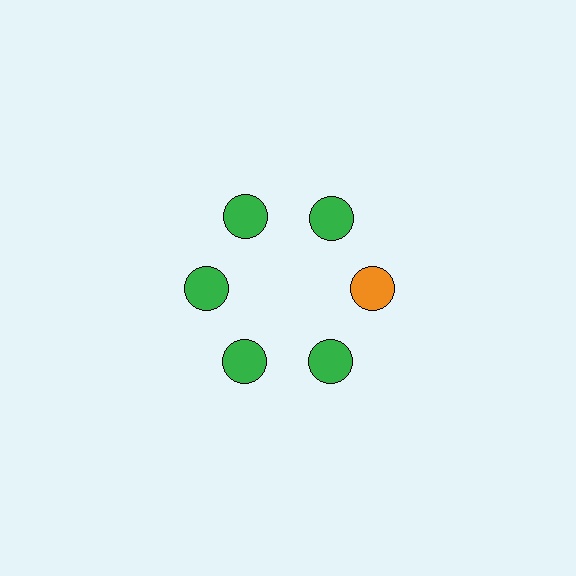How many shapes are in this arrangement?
There are 6 shapes arranged in a ring pattern.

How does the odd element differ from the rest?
It has a different color: orange instead of green.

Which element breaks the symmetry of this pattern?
The orange circle at roughly the 3 o'clock position breaks the symmetry. All other shapes are green circles.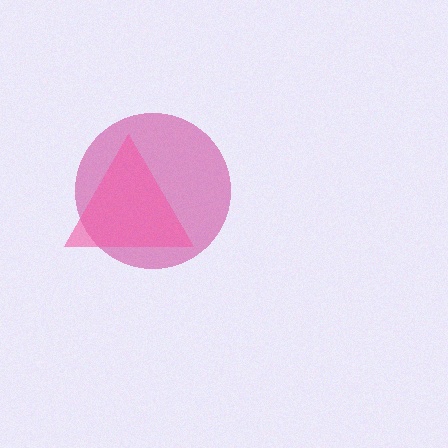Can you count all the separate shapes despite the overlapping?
Yes, there are 2 separate shapes.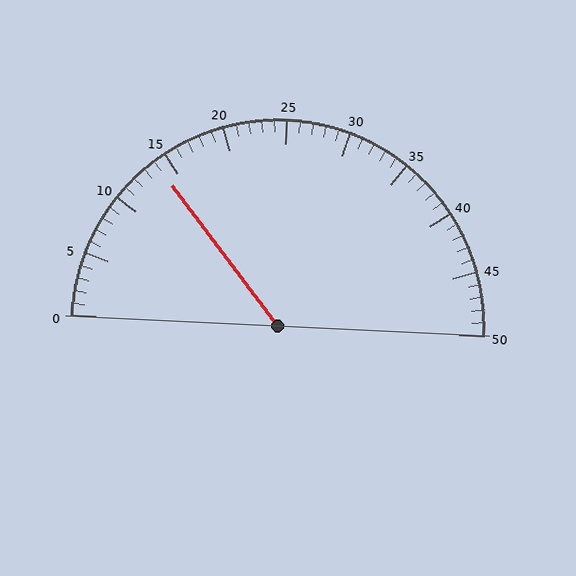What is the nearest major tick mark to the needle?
The nearest major tick mark is 15.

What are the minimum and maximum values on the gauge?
The gauge ranges from 0 to 50.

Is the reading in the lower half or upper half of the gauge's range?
The reading is in the lower half of the range (0 to 50).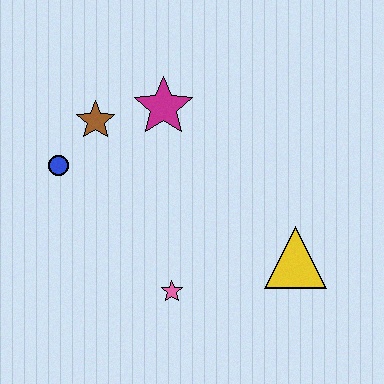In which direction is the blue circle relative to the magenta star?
The blue circle is to the left of the magenta star.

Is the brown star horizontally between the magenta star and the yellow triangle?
No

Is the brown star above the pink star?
Yes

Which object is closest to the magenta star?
The brown star is closest to the magenta star.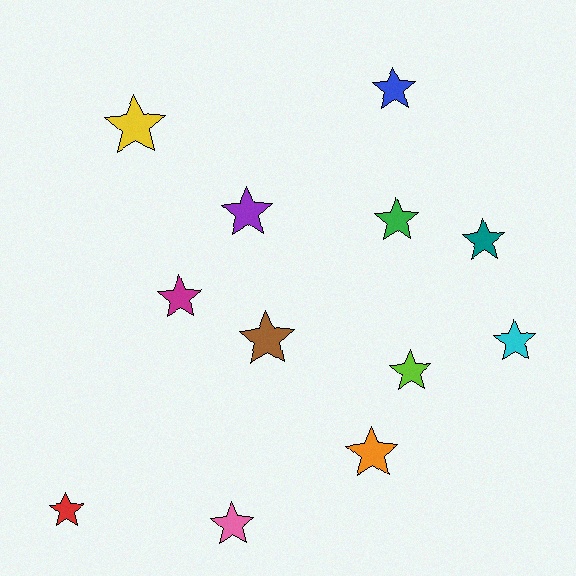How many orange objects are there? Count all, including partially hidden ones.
There is 1 orange object.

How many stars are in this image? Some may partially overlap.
There are 12 stars.